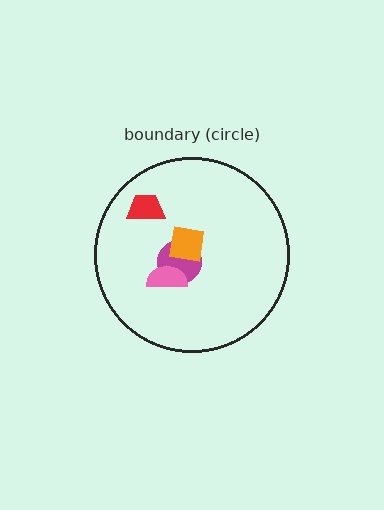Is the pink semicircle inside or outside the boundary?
Inside.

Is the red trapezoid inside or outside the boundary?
Inside.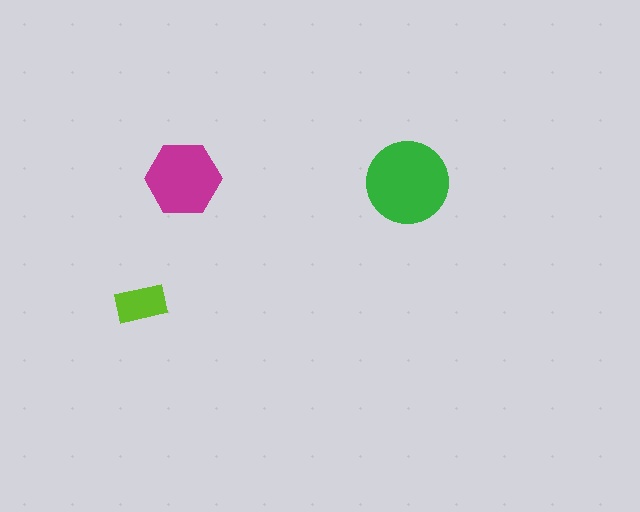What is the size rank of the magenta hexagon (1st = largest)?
2nd.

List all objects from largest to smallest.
The green circle, the magenta hexagon, the lime rectangle.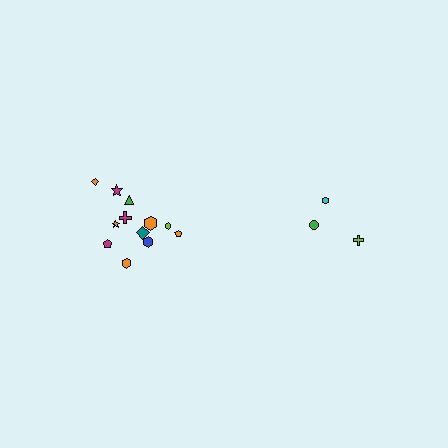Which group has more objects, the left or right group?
The left group.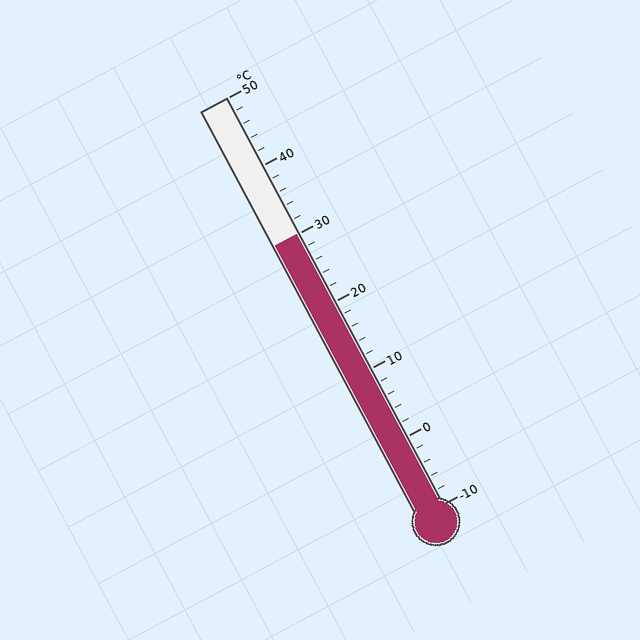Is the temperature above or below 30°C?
The temperature is at 30°C.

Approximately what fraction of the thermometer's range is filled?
The thermometer is filled to approximately 65% of its range.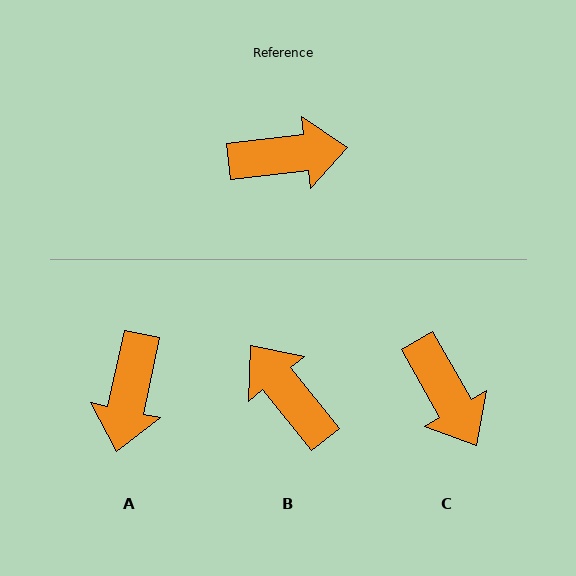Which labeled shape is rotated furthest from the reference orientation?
B, about 122 degrees away.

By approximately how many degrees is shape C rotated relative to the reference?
Approximately 67 degrees clockwise.